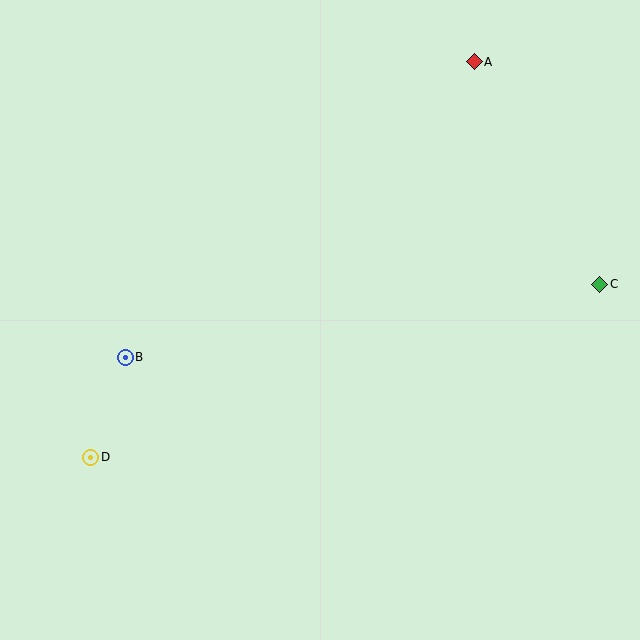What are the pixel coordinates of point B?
Point B is at (125, 357).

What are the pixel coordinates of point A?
Point A is at (474, 62).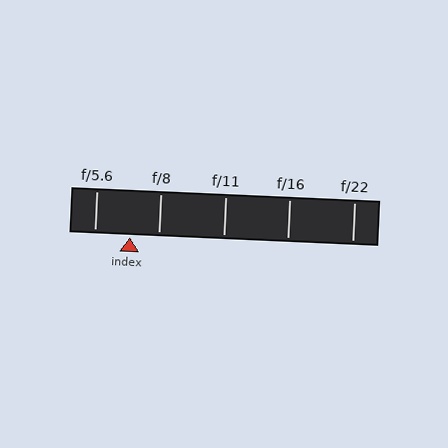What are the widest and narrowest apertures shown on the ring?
The widest aperture shown is f/5.6 and the narrowest is f/22.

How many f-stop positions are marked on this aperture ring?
There are 5 f-stop positions marked.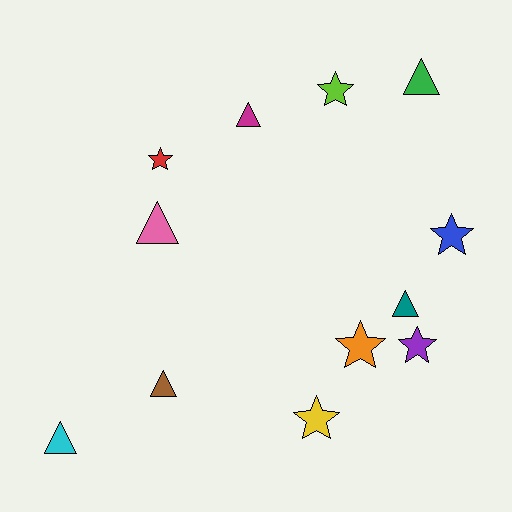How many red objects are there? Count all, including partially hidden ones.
There is 1 red object.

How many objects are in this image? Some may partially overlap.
There are 12 objects.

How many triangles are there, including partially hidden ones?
There are 6 triangles.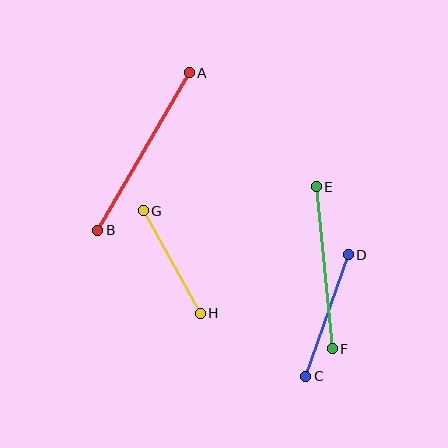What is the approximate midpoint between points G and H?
The midpoint is at approximately (172, 262) pixels.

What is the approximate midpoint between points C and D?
The midpoint is at approximately (327, 315) pixels.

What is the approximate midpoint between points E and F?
The midpoint is at approximately (324, 268) pixels.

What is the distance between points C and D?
The distance is approximately 129 pixels.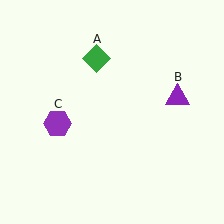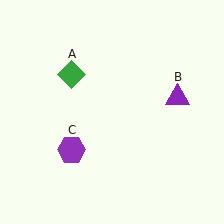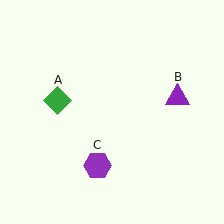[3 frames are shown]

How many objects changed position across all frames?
2 objects changed position: green diamond (object A), purple hexagon (object C).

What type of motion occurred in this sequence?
The green diamond (object A), purple hexagon (object C) rotated counterclockwise around the center of the scene.